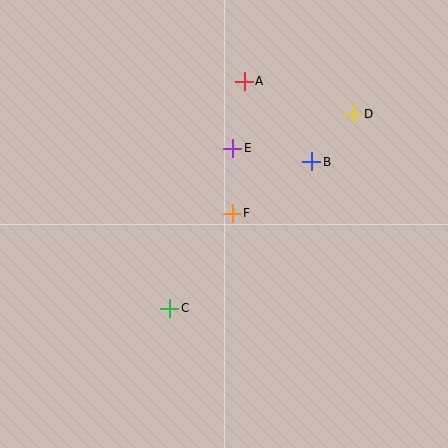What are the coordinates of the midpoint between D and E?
The midpoint between D and E is at (293, 131).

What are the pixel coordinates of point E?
Point E is at (233, 148).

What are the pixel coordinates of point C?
Point C is at (170, 308).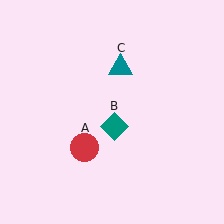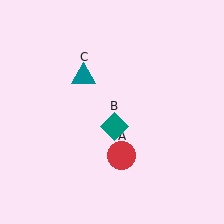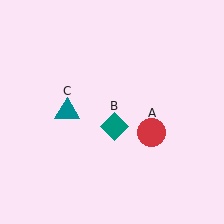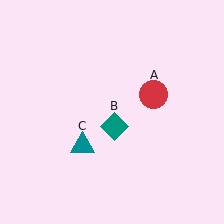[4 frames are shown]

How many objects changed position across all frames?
2 objects changed position: red circle (object A), teal triangle (object C).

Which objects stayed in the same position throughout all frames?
Teal diamond (object B) remained stationary.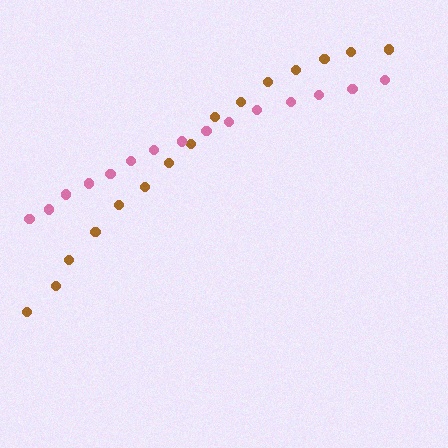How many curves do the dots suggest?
There are 2 distinct paths.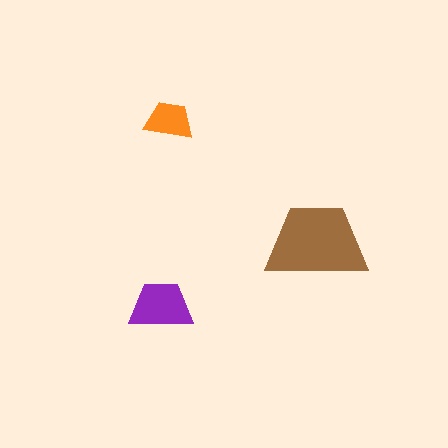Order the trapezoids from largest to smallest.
the brown one, the purple one, the orange one.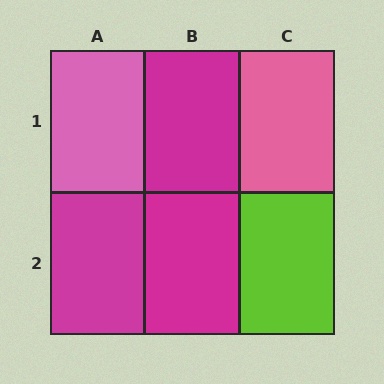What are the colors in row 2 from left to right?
Magenta, magenta, lime.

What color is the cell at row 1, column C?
Pink.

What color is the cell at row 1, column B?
Magenta.